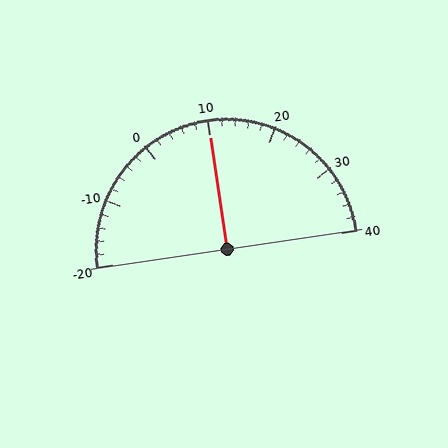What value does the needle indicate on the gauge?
The needle indicates approximately 10.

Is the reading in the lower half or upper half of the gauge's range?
The reading is in the upper half of the range (-20 to 40).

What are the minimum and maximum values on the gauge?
The gauge ranges from -20 to 40.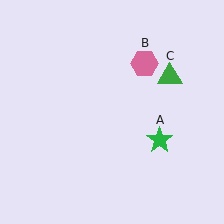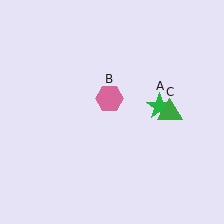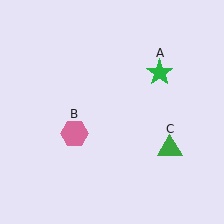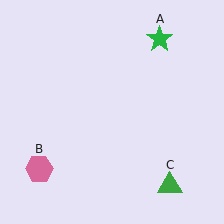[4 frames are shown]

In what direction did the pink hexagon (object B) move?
The pink hexagon (object B) moved down and to the left.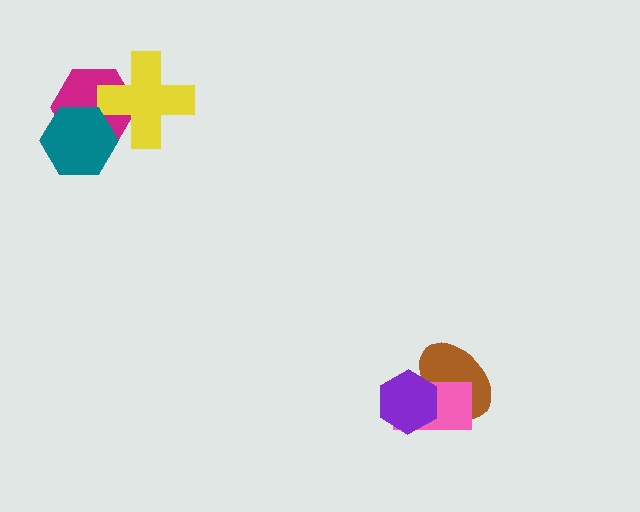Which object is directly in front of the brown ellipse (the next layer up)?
The pink rectangle is directly in front of the brown ellipse.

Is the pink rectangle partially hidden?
Yes, it is partially covered by another shape.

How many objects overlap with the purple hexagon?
2 objects overlap with the purple hexagon.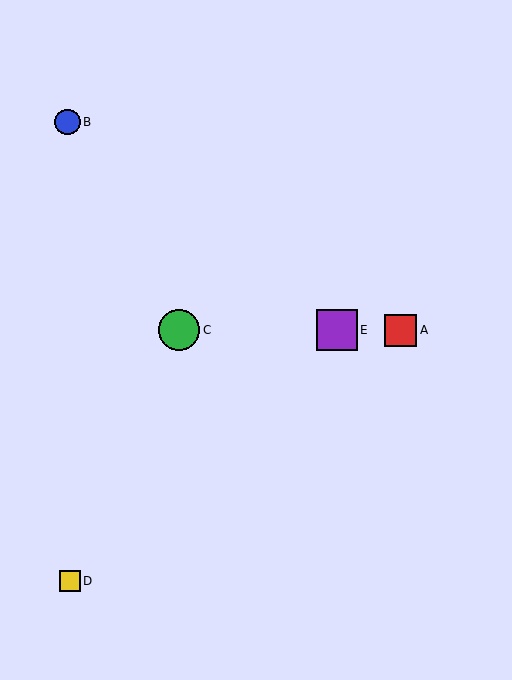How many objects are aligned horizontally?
3 objects (A, C, E) are aligned horizontally.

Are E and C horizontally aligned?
Yes, both are at y≈330.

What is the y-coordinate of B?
Object B is at y≈122.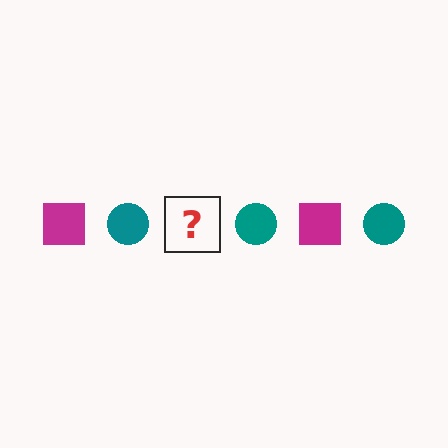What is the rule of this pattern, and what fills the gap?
The rule is that the pattern alternates between magenta square and teal circle. The gap should be filled with a magenta square.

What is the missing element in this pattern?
The missing element is a magenta square.